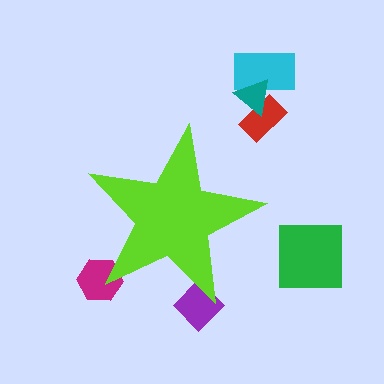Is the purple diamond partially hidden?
Yes, the purple diamond is partially hidden behind the lime star.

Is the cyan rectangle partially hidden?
No, the cyan rectangle is fully visible.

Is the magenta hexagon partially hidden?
Yes, the magenta hexagon is partially hidden behind the lime star.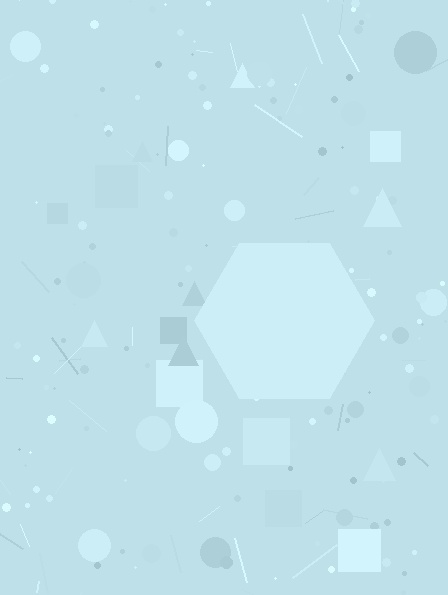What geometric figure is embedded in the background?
A hexagon is embedded in the background.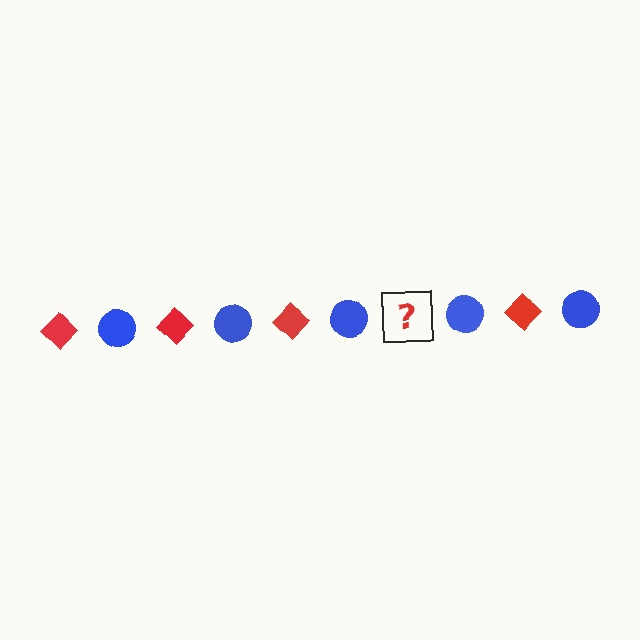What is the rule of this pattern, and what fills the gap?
The rule is that the pattern alternates between red diamond and blue circle. The gap should be filled with a red diamond.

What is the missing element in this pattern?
The missing element is a red diamond.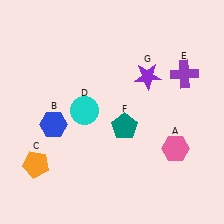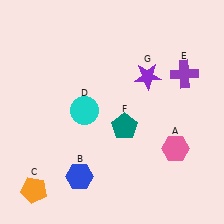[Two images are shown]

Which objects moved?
The objects that moved are: the blue hexagon (B), the orange pentagon (C).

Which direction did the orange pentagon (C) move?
The orange pentagon (C) moved down.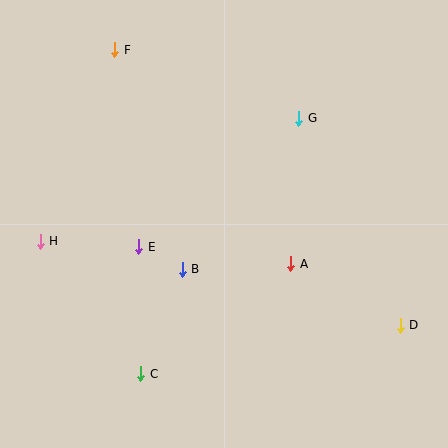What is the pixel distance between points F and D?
The distance between F and D is 397 pixels.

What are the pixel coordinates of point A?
Point A is at (291, 264).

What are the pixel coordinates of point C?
Point C is at (141, 374).